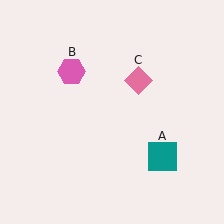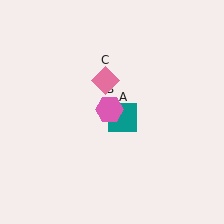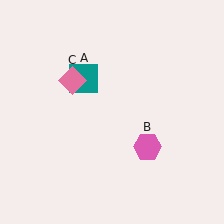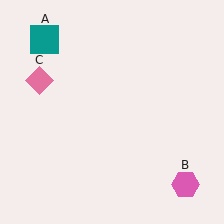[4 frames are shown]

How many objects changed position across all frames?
3 objects changed position: teal square (object A), pink hexagon (object B), pink diamond (object C).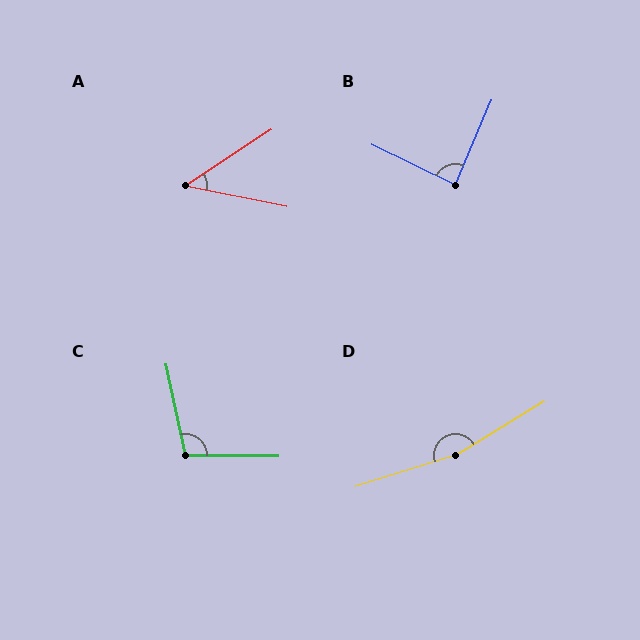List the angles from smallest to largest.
A (45°), B (87°), C (102°), D (166°).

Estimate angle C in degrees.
Approximately 102 degrees.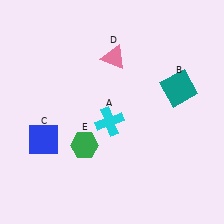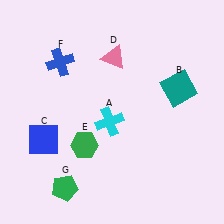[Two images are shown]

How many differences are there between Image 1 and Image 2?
There are 2 differences between the two images.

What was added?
A blue cross (F), a green pentagon (G) were added in Image 2.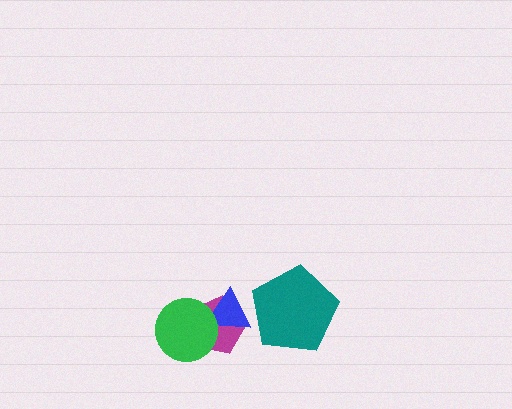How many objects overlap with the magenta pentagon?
2 objects overlap with the magenta pentagon.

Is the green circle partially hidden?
No, no other shape covers it.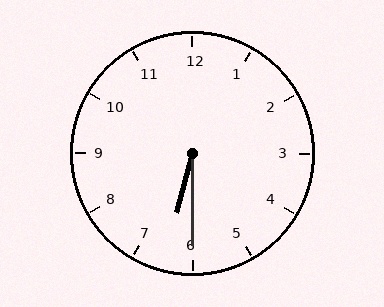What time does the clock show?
6:30.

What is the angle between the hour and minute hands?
Approximately 15 degrees.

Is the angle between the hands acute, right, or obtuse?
It is acute.